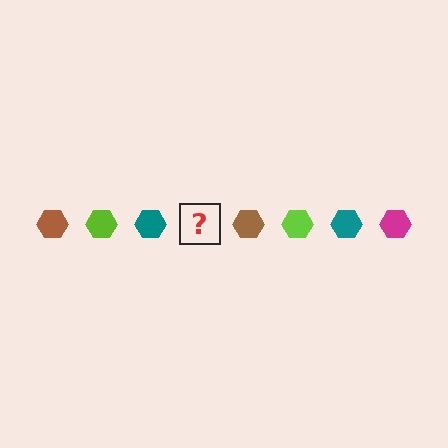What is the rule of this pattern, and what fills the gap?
The rule is that the pattern cycles through brown, lime, teal, magenta hexagons. The gap should be filled with a magenta hexagon.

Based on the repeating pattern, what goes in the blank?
The blank should be a magenta hexagon.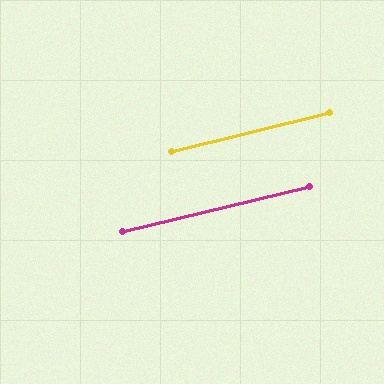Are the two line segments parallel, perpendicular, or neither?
Parallel — their directions differ by only 0.4°.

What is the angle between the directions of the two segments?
Approximately 0 degrees.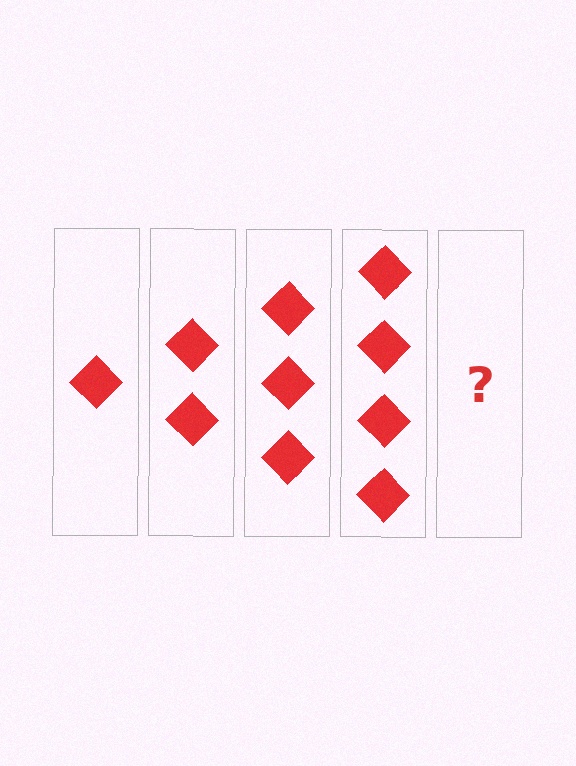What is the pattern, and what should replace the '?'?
The pattern is that each step adds one more diamond. The '?' should be 5 diamonds.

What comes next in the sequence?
The next element should be 5 diamonds.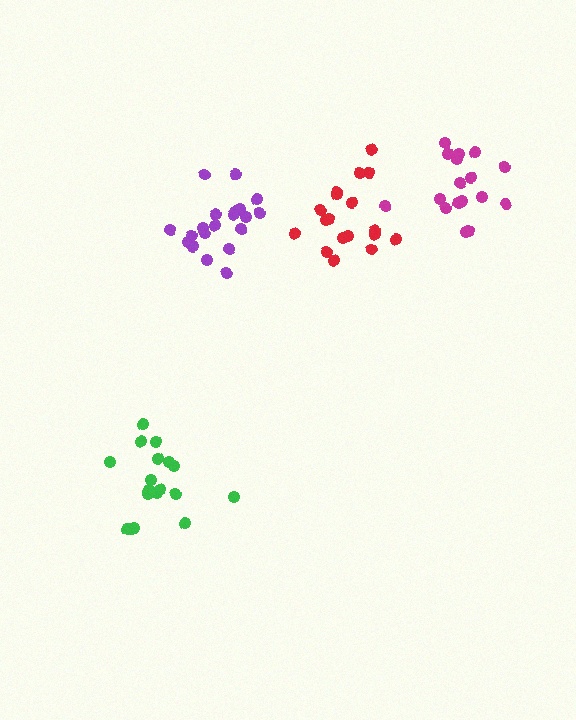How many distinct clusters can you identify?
There are 4 distinct clusters.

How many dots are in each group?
Group 1: 20 dots, Group 2: 17 dots, Group 3: 18 dots, Group 4: 18 dots (73 total).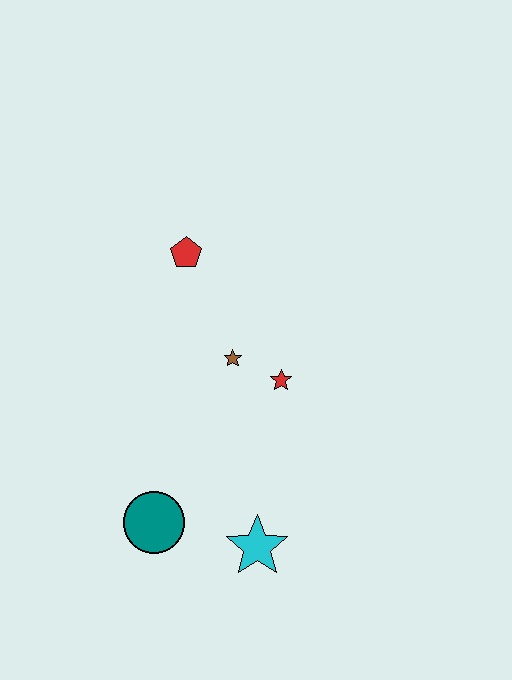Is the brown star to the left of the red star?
Yes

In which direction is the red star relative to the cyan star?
The red star is above the cyan star.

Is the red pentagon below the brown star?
No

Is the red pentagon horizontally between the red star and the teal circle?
Yes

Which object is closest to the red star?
The brown star is closest to the red star.